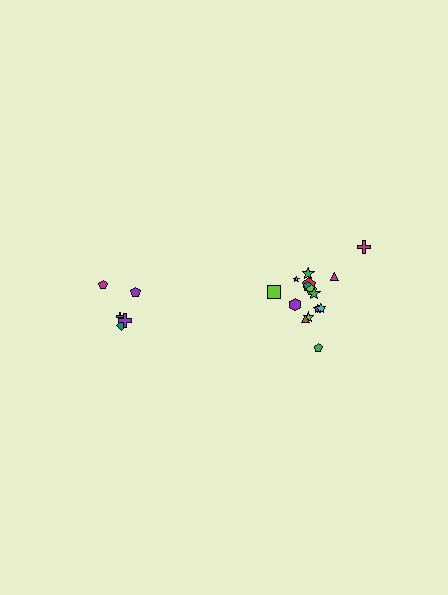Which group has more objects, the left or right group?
The right group.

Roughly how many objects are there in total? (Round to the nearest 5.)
Roughly 20 objects in total.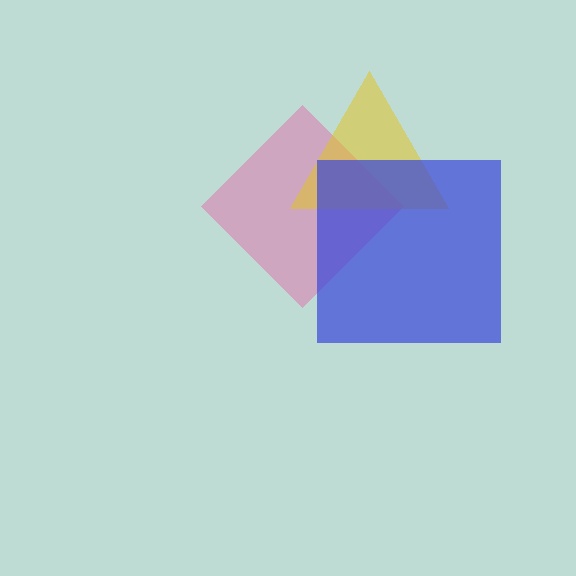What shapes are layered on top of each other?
The layered shapes are: a pink diamond, a yellow triangle, a blue square.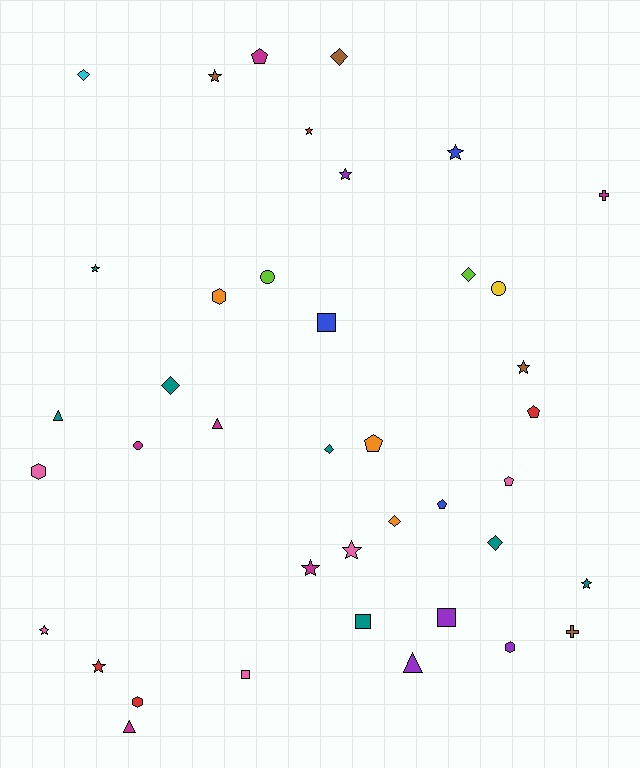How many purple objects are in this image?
There are 4 purple objects.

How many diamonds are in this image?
There are 7 diamonds.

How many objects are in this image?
There are 40 objects.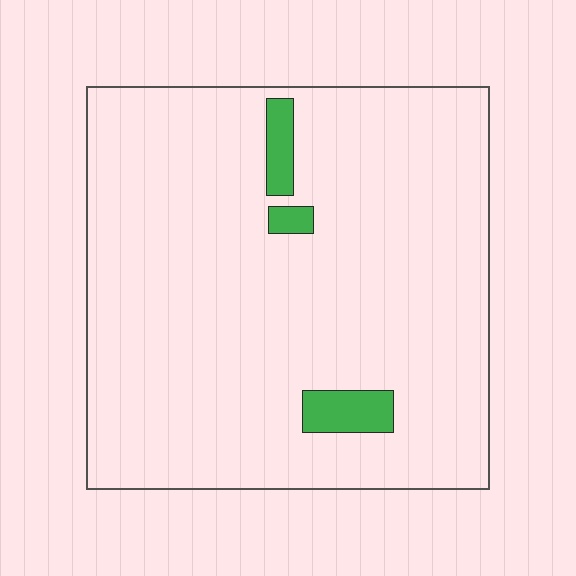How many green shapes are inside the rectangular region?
3.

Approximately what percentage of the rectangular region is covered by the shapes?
Approximately 5%.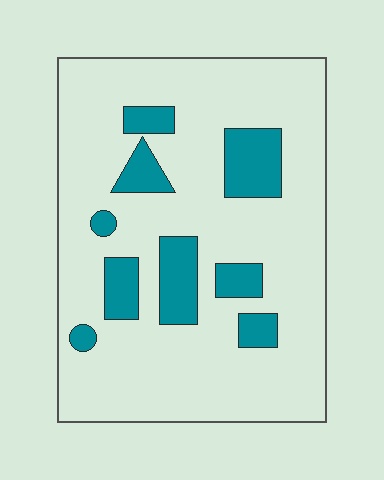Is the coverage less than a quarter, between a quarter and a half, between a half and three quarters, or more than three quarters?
Less than a quarter.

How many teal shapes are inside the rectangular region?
9.